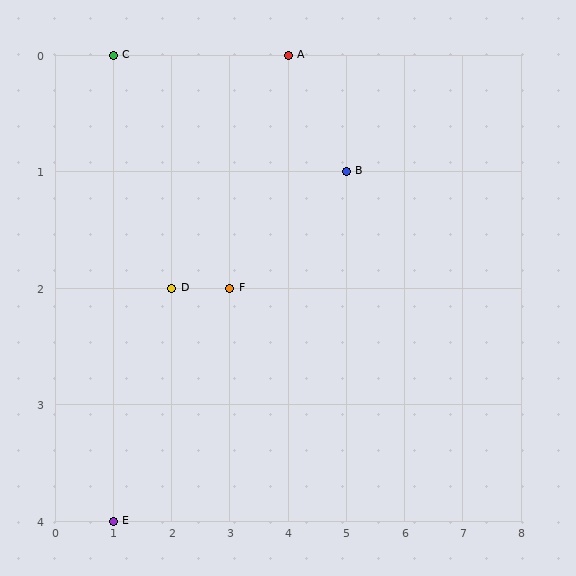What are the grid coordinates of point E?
Point E is at grid coordinates (1, 4).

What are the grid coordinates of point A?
Point A is at grid coordinates (4, 0).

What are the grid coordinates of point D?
Point D is at grid coordinates (2, 2).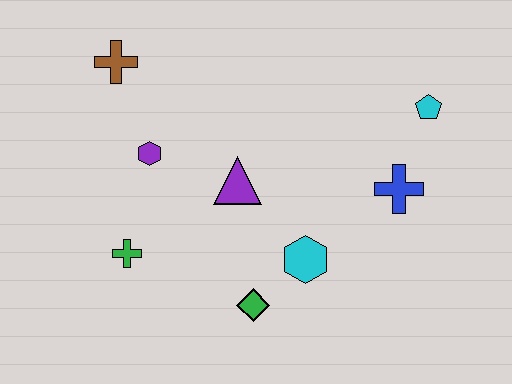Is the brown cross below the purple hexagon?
No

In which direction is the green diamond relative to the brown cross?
The green diamond is below the brown cross.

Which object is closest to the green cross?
The purple hexagon is closest to the green cross.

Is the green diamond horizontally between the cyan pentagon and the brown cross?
Yes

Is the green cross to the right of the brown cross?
Yes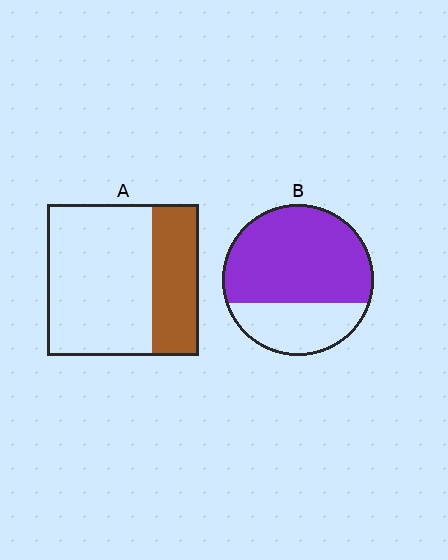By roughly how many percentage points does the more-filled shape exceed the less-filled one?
By roughly 40 percentage points (B over A).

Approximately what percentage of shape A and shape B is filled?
A is approximately 30% and B is approximately 70%.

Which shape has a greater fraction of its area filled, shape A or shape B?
Shape B.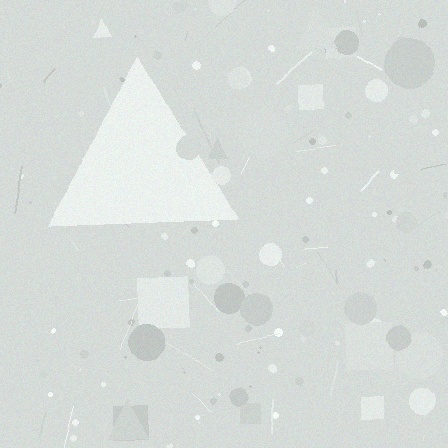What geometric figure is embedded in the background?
A triangle is embedded in the background.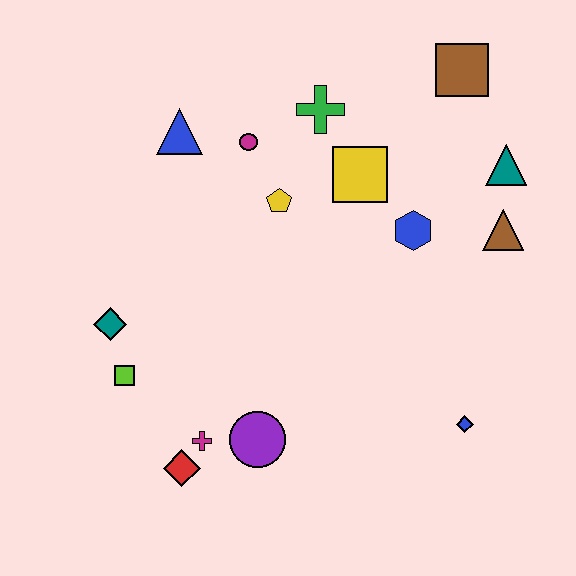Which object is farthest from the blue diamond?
The blue triangle is farthest from the blue diamond.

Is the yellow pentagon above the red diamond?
Yes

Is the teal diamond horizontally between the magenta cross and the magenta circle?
No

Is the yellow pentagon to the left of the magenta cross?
No